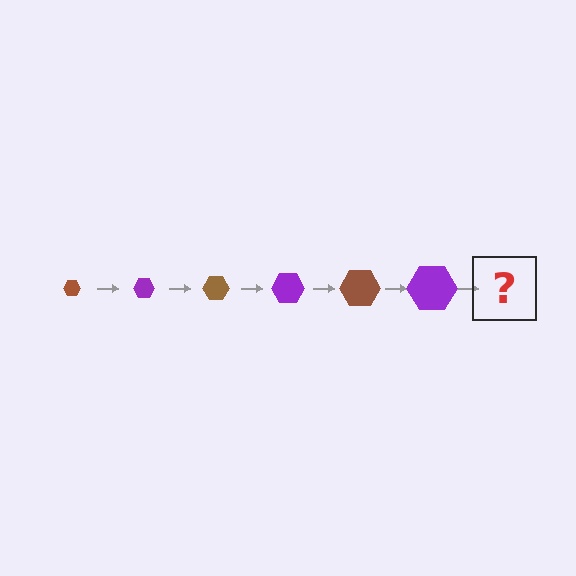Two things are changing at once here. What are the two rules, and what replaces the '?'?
The two rules are that the hexagon grows larger each step and the color cycles through brown and purple. The '?' should be a brown hexagon, larger than the previous one.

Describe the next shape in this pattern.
It should be a brown hexagon, larger than the previous one.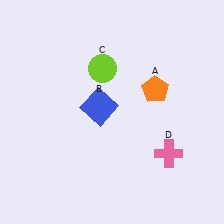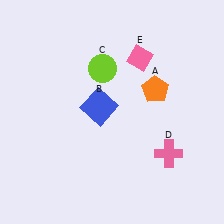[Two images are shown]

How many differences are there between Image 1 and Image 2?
There is 1 difference between the two images.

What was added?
A pink diamond (E) was added in Image 2.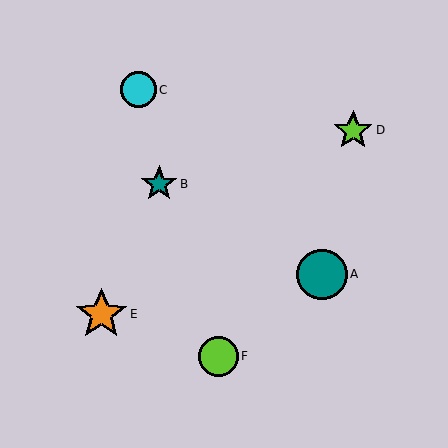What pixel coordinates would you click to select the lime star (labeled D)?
Click at (353, 130) to select the lime star D.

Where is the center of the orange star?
The center of the orange star is at (101, 314).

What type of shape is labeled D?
Shape D is a lime star.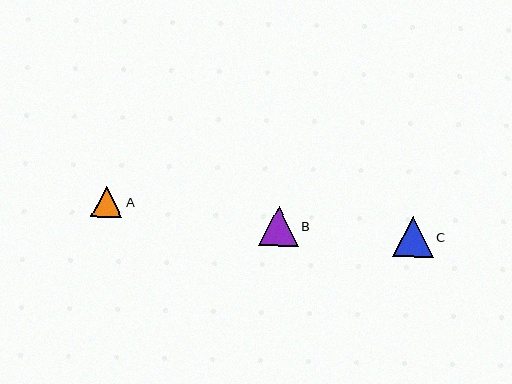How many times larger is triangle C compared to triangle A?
Triangle C is approximately 1.3 times the size of triangle A.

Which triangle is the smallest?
Triangle A is the smallest with a size of approximately 31 pixels.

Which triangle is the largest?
Triangle C is the largest with a size of approximately 40 pixels.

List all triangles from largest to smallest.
From largest to smallest: C, B, A.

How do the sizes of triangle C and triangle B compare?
Triangle C and triangle B are approximately the same size.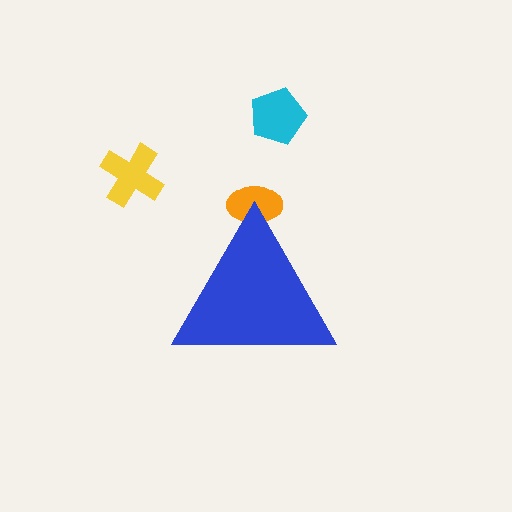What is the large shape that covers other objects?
A blue triangle.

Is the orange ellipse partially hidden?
Yes, the orange ellipse is partially hidden behind the blue triangle.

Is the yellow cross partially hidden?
No, the yellow cross is fully visible.